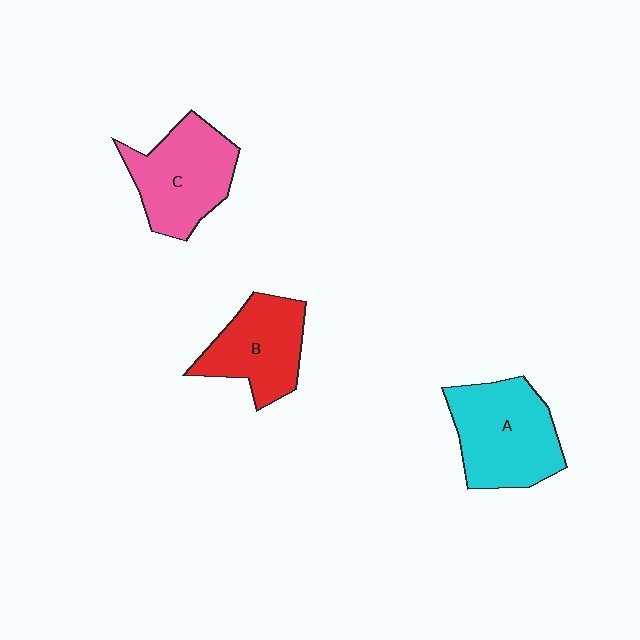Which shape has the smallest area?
Shape B (red).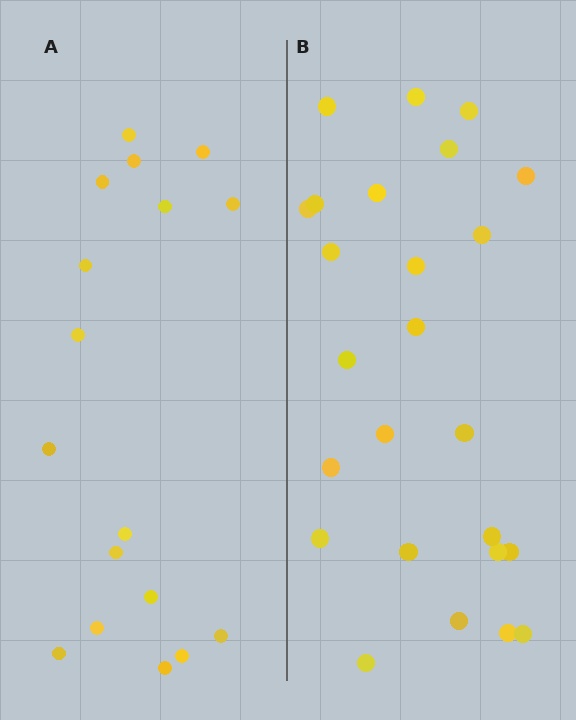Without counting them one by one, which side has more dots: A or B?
Region B (the right region) has more dots.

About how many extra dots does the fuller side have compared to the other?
Region B has roughly 8 or so more dots than region A.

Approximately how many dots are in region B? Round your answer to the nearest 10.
About 20 dots. (The exact count is 25, which rounds to 20.)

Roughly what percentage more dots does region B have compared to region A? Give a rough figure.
About 45% more.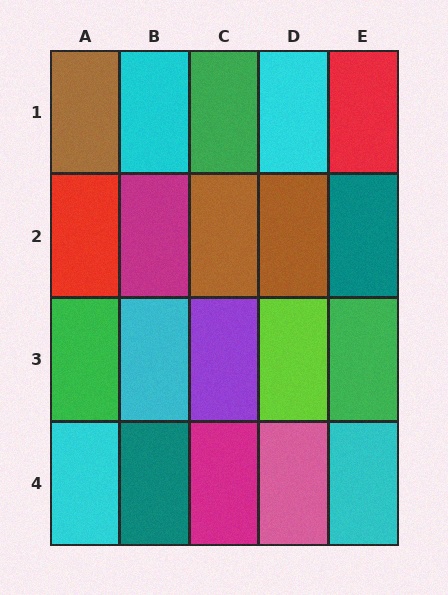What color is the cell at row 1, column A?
Brown.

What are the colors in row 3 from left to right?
Green, cyan, purple, lime, green.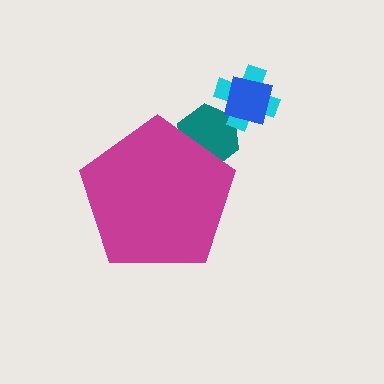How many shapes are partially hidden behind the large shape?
1 shape is partially hidden.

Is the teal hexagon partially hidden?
Yes, the teal hexagon is partially hidden behind the magenta pentagon.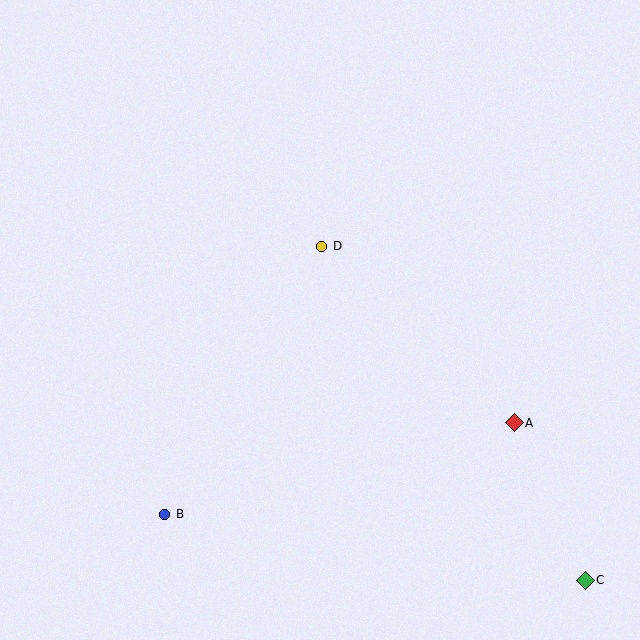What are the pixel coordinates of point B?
Point B is at (165, 514).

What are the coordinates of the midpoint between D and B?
The midpoint between D and B is at (243, 380).